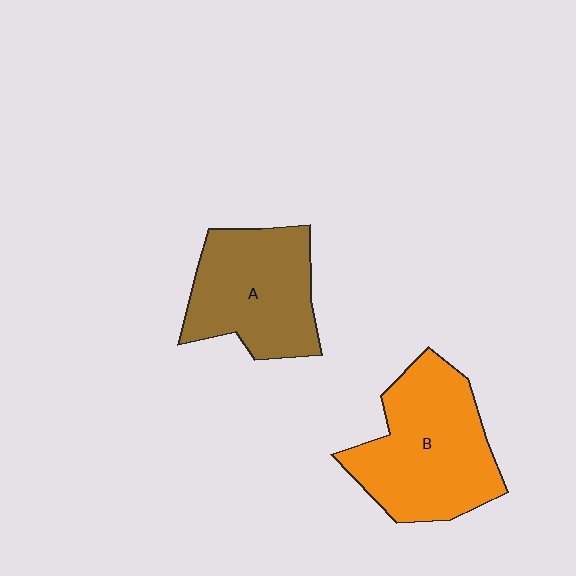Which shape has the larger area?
Shape B (orange).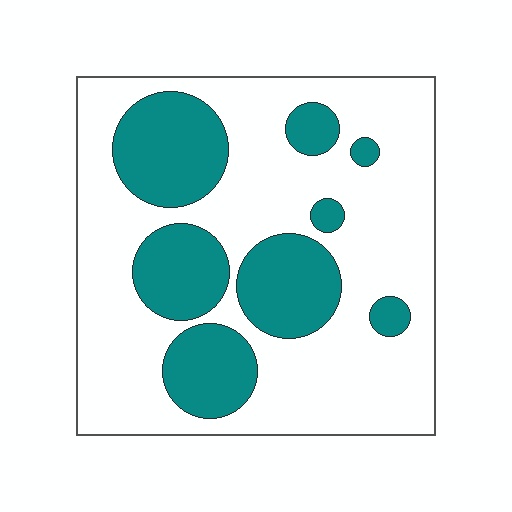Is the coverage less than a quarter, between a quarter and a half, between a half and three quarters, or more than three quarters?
Between a quarter and a half.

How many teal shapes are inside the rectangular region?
8.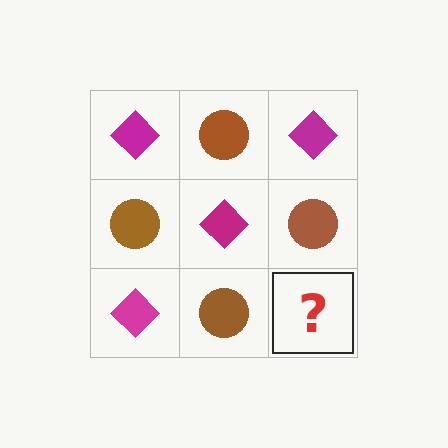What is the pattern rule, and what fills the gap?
The rule is that it alternates magenta diamond and brown circle in a checkerboard pattern. The gap should be filled with a magenta diamond.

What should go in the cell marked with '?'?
The missing cell should contain a magenta diamond.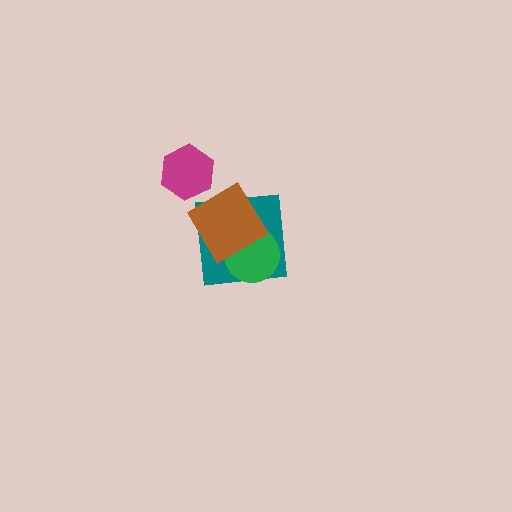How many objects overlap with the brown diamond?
2 objects overlap with the brown diamond.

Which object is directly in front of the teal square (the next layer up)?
The green circle is directly in front of the teal square.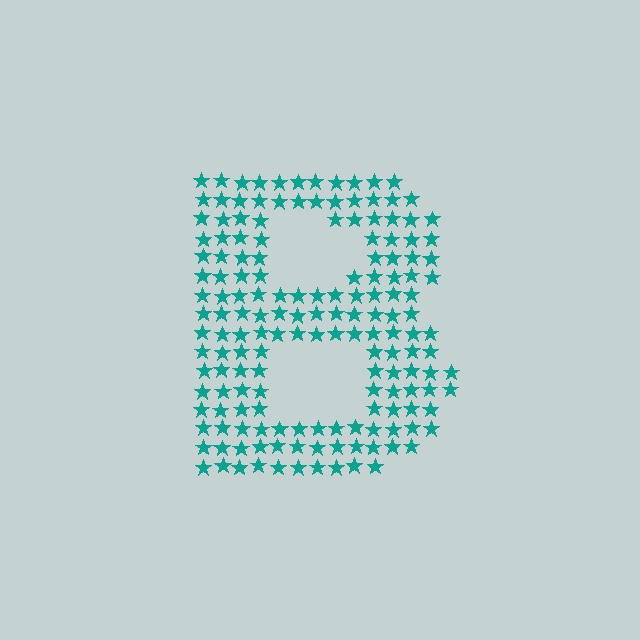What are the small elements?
The small elements are stars.